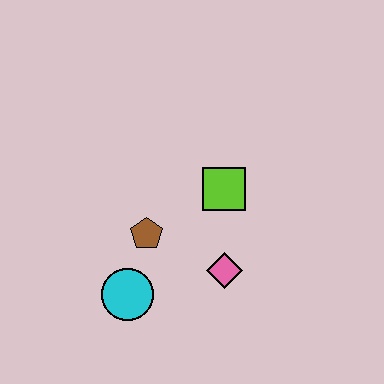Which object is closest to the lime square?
The pink diamond is closest to the lime square.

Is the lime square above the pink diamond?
Yes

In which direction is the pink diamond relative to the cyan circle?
The pink diamond is to the right of the cyan circle.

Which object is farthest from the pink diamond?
The cyan circle is farthest from the pink diamond.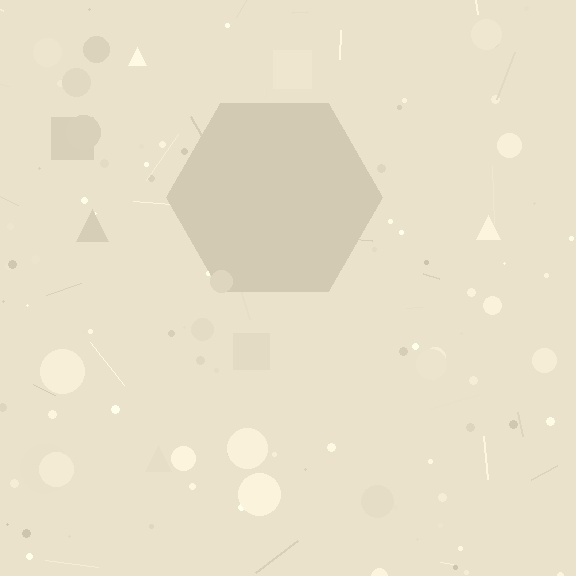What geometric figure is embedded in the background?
A hexagon is embedded in the background.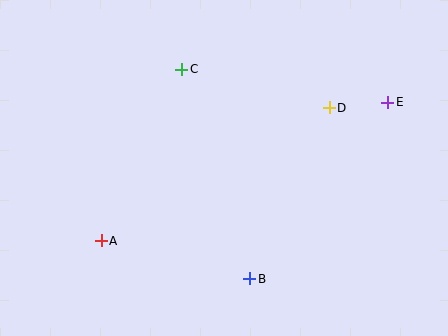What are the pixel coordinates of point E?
Point E is at (388, 102).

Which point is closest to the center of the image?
Point C at (182, 69) is closest to the center.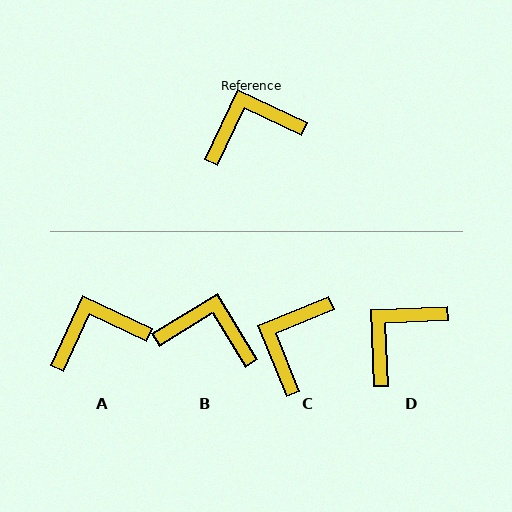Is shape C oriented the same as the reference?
No, it is off by about 47 degrees.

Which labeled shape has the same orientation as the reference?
A.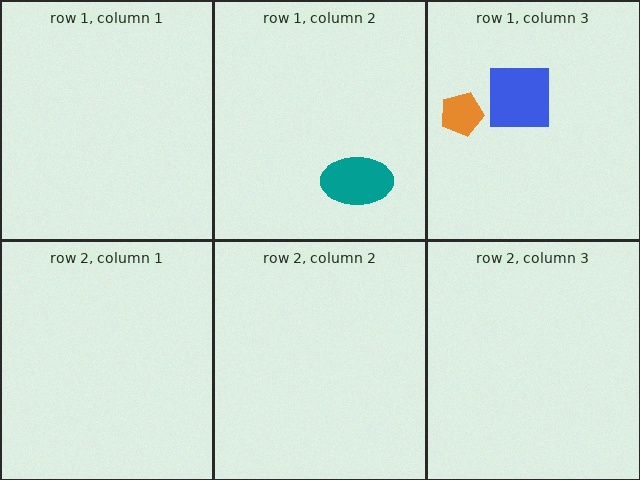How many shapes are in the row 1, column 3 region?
2.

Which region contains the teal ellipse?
The row 1, column 2 region.